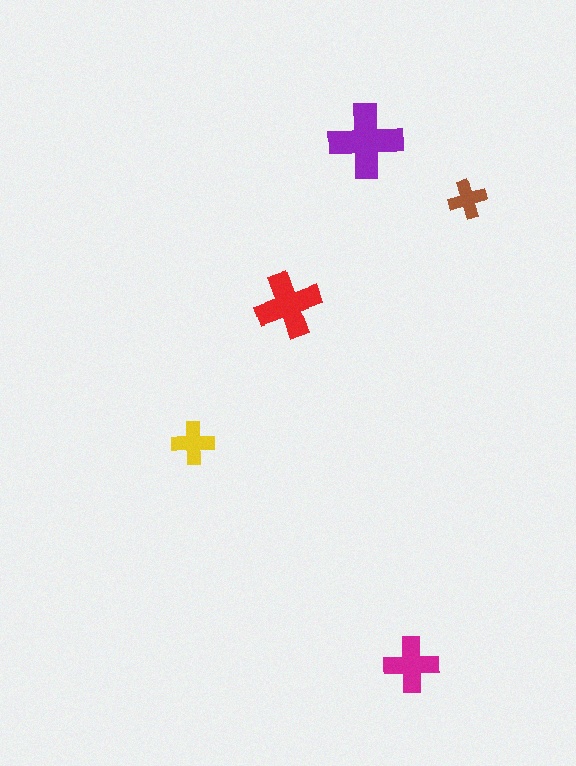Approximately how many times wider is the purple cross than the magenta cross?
About 1.5 times wider.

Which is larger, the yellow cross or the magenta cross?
The magenta one.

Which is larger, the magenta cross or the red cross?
The red one.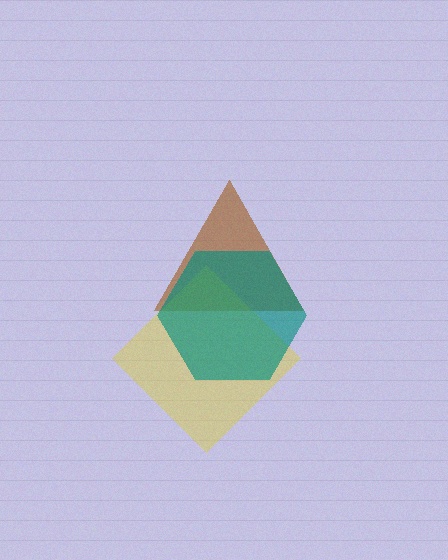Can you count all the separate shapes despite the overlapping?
Yes, there are 3 separate shapes.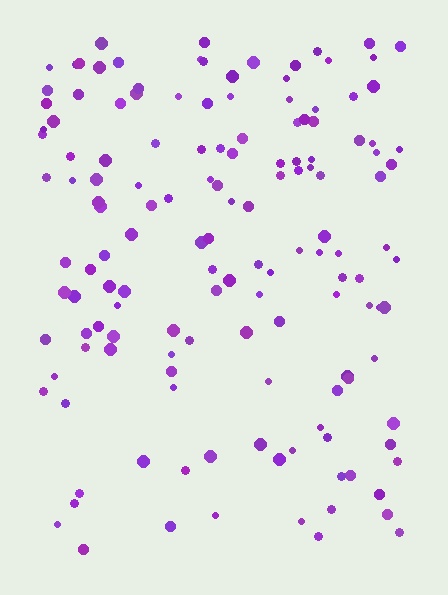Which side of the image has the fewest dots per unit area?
The bottom.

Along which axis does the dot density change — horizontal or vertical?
Vertical.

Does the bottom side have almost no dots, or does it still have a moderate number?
Still a moderate number, just noticeably fewer than the top.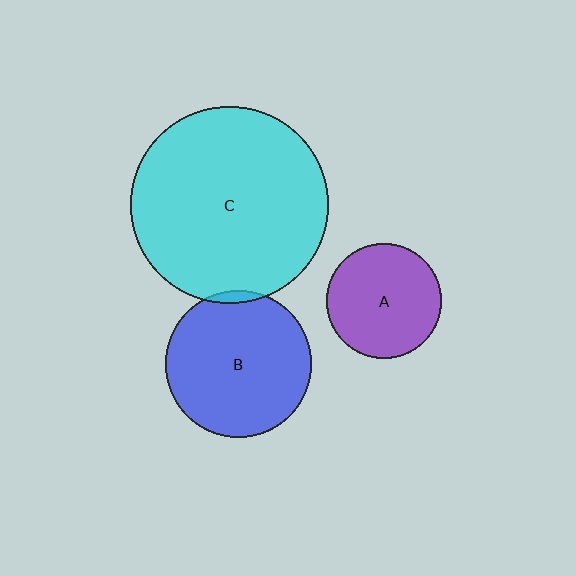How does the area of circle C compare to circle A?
Approximately 2.9 times.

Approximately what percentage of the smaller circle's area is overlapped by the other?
Approximately 5%.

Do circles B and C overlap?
Yes.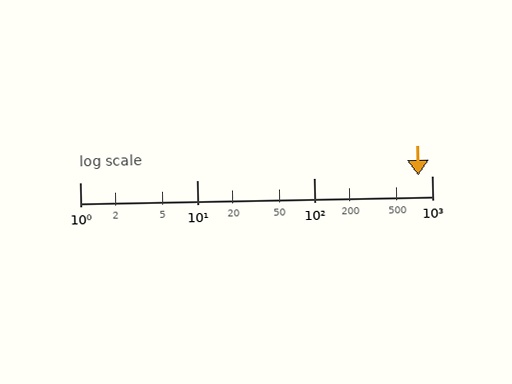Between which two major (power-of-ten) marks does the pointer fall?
The pointer is between 100 and 1000.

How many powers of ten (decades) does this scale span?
The scale spans 3 decades, from 1 to 1000.